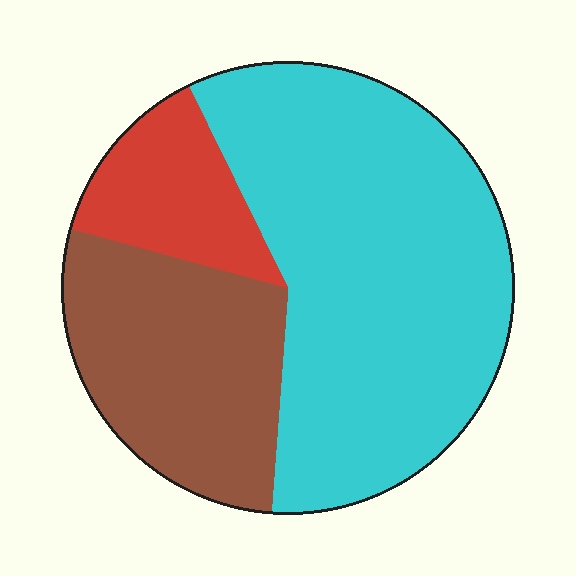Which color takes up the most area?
Cyan, at roughly 60%.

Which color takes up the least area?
Red, at roughly 15%.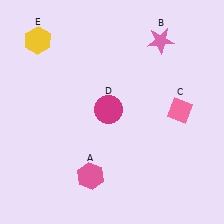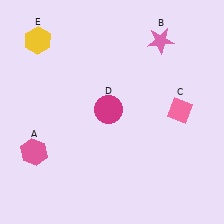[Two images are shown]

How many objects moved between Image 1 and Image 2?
1 object moved between the two images.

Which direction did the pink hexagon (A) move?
The pink hexagon (A) moved left.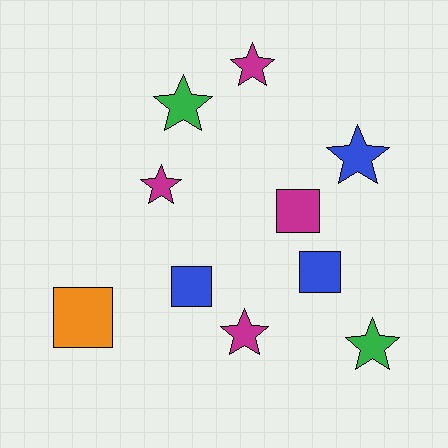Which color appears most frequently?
Magenta, with 4 objects.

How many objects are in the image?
There are 10 objects.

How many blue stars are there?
There is 1 blue star.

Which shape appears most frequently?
Star, with 6 objects.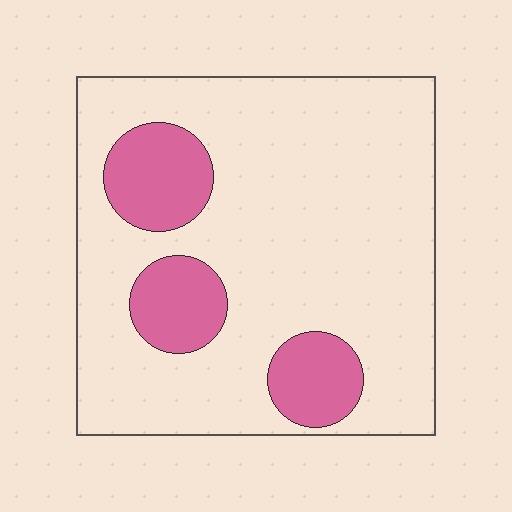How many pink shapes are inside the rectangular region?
3.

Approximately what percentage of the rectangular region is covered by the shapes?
Approximately 20%.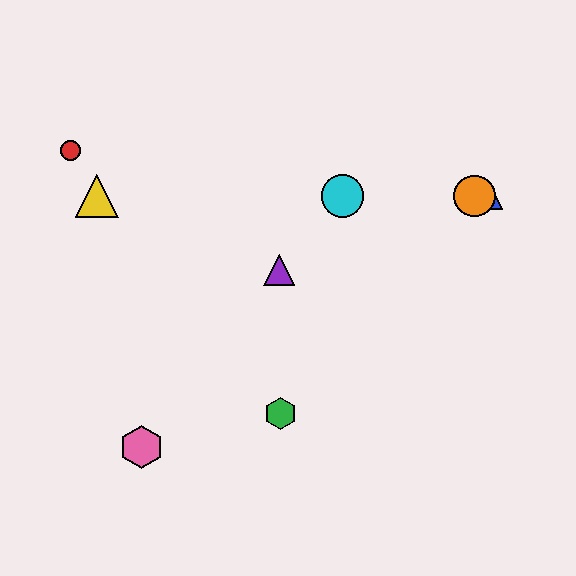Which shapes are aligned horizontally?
The blue triangle, the yellow triangle, the orange circle, the cyan circle are aligned horizontally.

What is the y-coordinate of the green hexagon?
The green hexagon is at y≈413.